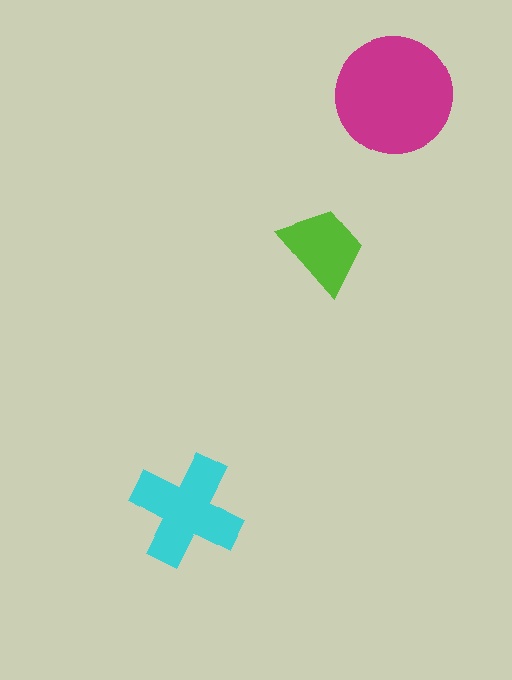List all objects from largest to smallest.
The magenta circle, the cyan cross, the lime trapezoid.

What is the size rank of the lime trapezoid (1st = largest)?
3rd.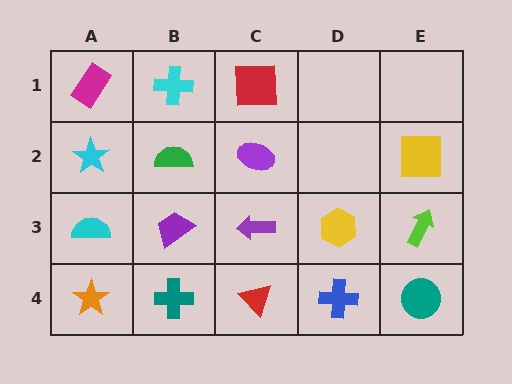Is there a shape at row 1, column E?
No, that cell is empty.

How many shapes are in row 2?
4 shapes.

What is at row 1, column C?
A red square.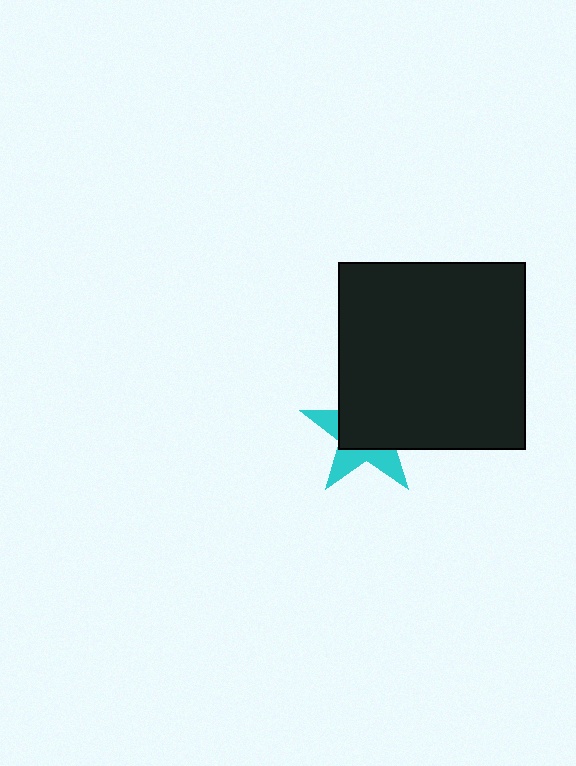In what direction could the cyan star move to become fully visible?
The cyan star could move toward the lower-left. That would shift it out from behind the black square entirely.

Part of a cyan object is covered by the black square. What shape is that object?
It is a star.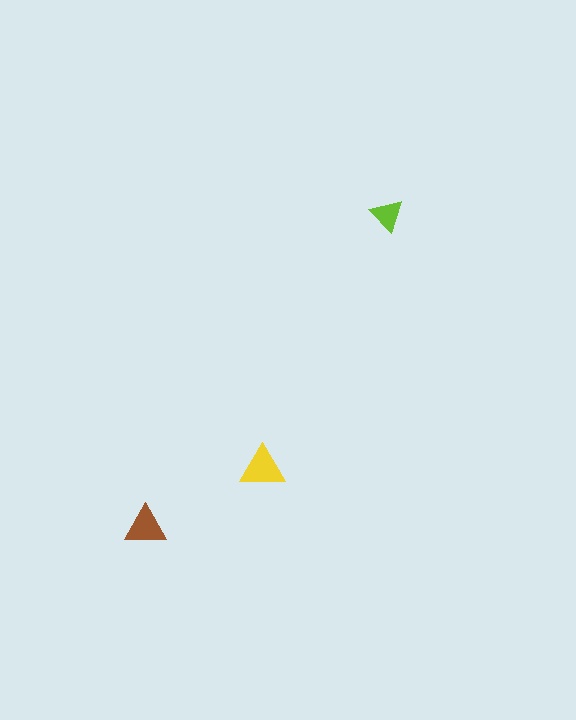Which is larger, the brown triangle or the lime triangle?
The brown one.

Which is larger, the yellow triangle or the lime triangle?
The yellow one.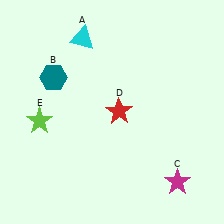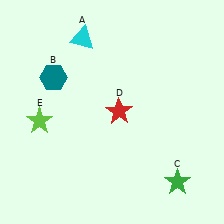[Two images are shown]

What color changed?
The star (C) changed from magenta in Image 1 to green in Image 2.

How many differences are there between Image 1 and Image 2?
There is 1 difference between the two images.